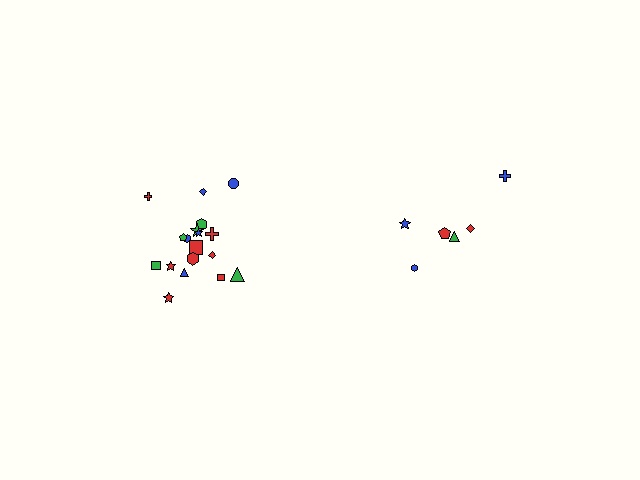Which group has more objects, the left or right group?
The left group.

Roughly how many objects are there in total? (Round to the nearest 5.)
Roughly 25 objects in total.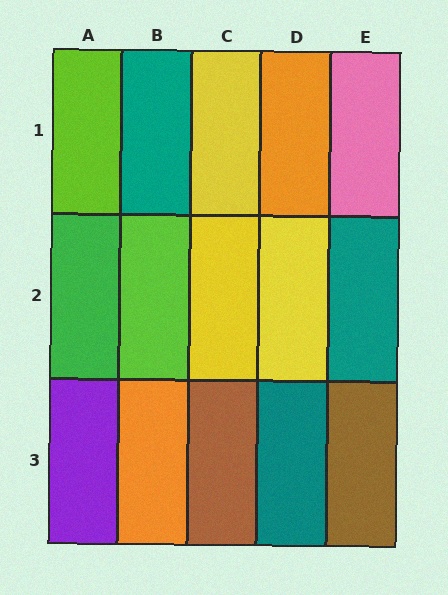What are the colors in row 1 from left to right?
Lime, teal, yellow, orange, pink.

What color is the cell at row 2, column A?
Green.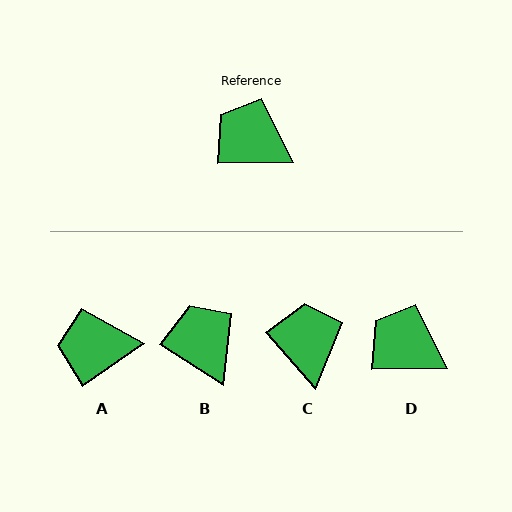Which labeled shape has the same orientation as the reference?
D.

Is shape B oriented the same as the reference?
No, it is off by about 33 degrees.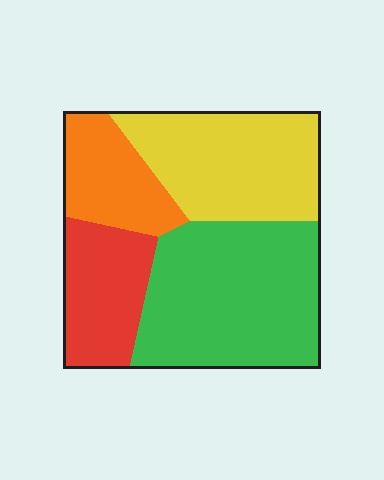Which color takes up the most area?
Green, at roughly 40%.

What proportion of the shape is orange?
Orange takes up less than a sixth of the shape.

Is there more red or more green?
Green.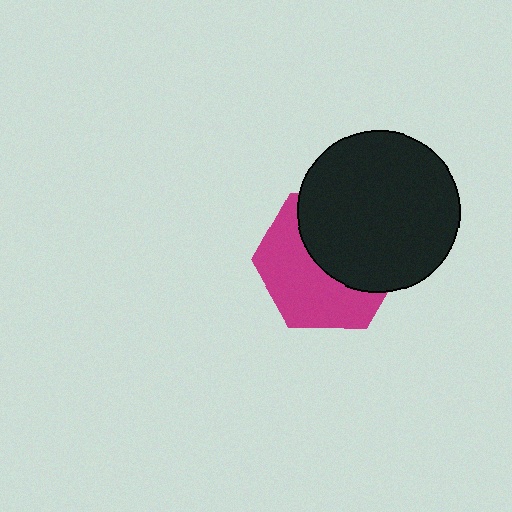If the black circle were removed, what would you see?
You would see the complete magenta hexagon.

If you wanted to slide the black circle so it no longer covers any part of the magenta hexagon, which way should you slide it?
Slide it toward the upper-right — that is the most direct way to separate the two shapes.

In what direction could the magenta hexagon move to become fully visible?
The magenta hexagon could move toward the lower-left. That would shift it out from behind the black circle entirely.